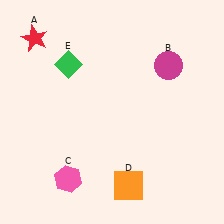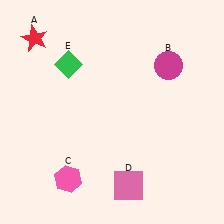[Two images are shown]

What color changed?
The square (D) changed from orange in Image 1 to pink in Image 2.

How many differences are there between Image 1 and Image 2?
There is 1 difference between the two images.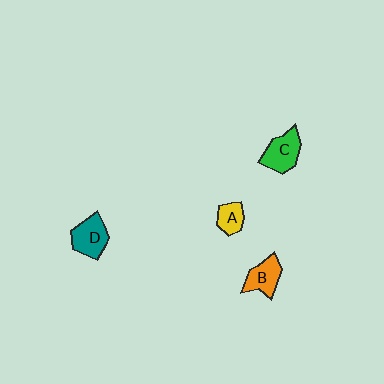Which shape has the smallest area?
Shape A (yellow).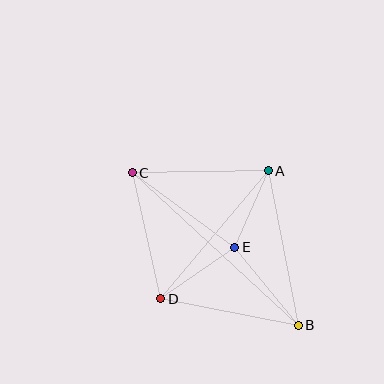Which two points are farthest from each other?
Points B and C are farthest from each other.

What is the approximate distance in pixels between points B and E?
The distance between B and E is approximately 100 pixels.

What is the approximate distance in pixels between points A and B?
The distance between A and B is approximately 157 pixels.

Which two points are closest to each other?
Points A and E are closest to each other.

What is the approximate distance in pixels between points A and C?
The distance between A and C is approximately 136 pixels.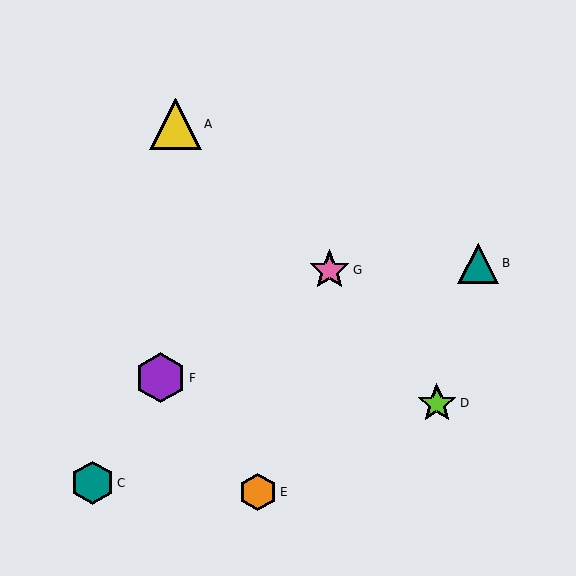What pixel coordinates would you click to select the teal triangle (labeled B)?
Click at (478, 263) to select the teal triangle B.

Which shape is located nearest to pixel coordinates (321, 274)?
The pink star (labeled G) at (329, 270) is nearest to that location.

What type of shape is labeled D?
Shape D is a lime star.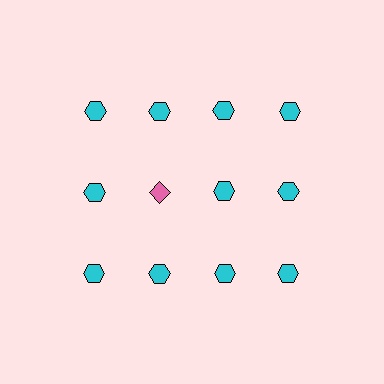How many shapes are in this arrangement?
There are 12 shapes arranged in a grid pattern.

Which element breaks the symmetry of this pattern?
The pink diamond in the second row, second from left column breaks the symmetry. All other shapes are cyan hexagons.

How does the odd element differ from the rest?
It differs in both color (pink instead of cyan) and shape (diamond instead of hexagon).